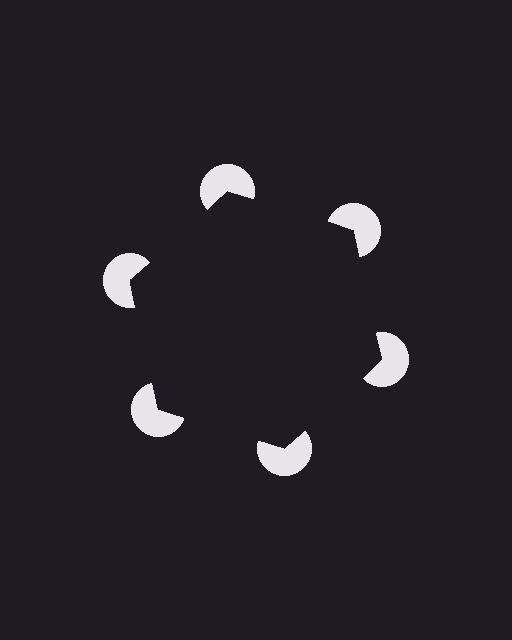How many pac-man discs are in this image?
There are 6 — one at each vertex of the illusory hexagon.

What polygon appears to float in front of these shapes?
An illusory hexagon — its edges are inferred from the aligned wedge cuts in the pac-man discs, not physically drawn.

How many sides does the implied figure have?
6 sides.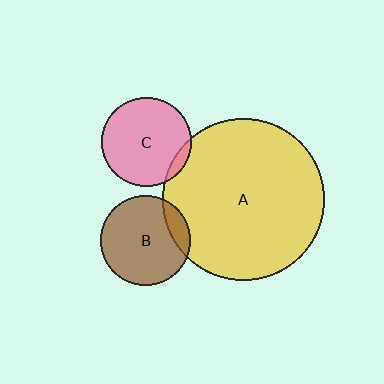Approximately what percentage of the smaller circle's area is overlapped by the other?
Approximately 10%.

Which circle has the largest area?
Circle A (yellow).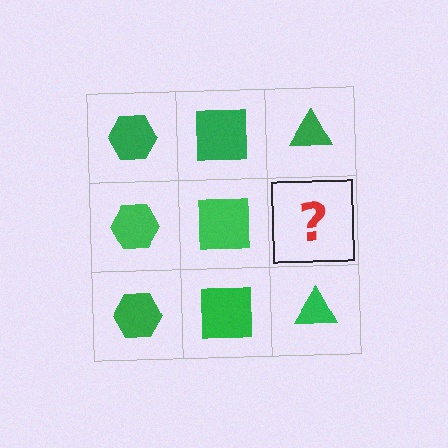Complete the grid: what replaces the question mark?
The question mark should be replaced with a green triangle.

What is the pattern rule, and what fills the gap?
The rule is that each column has a consistent shape. The gap should be filled with a green triangle.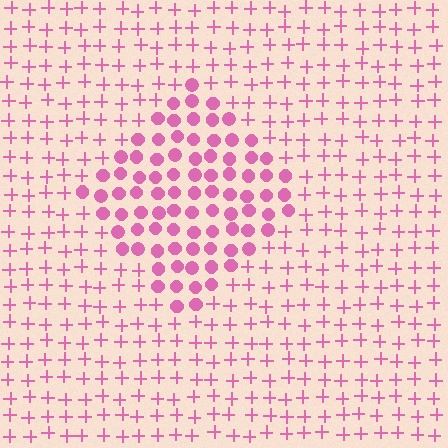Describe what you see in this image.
The image is filled with small pink elements arranged in a uniform grid. A diamond-shaped region contains circles, while the surrounding area contains plus signs. The boundary is defined purely by the change in element shape.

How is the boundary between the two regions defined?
The boundary is defined by a change in element shape: circles inside vs. plus signs outside. All elements share the same color and spacing.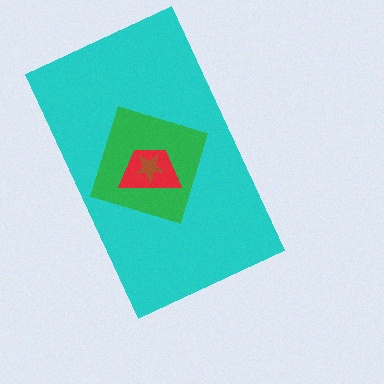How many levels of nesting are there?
4.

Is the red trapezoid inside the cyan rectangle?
Yes.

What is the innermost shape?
The brown star.